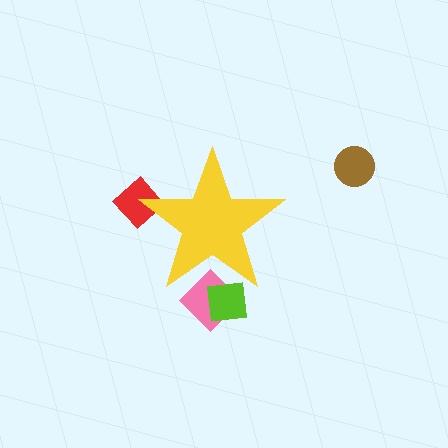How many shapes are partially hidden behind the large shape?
3 shapes are partially hidden.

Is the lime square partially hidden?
Yes, the lime square is partially hidden behind the yellow star.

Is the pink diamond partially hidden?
Yes, the pink diamond is partially hidden behind the yellow star.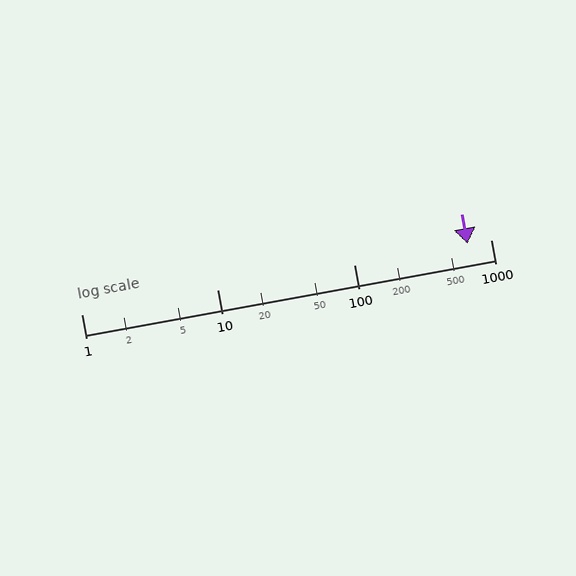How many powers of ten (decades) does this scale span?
The scale spans 3 decades, from 1 to 1000.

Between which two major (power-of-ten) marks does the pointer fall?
The pointer is between 100 and 1000.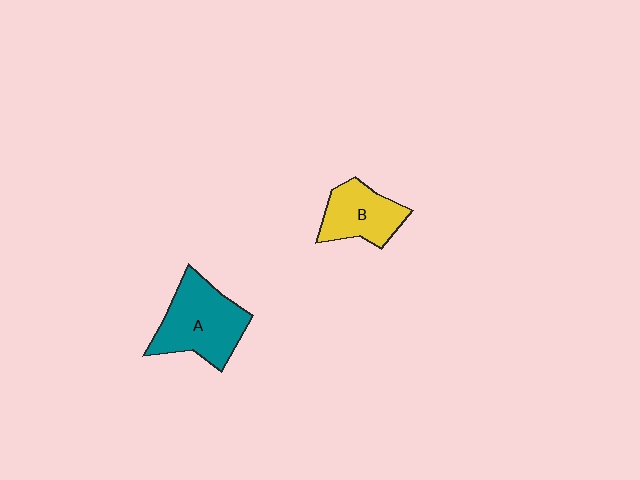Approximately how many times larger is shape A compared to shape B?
Approximately 1.4 times.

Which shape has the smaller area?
Shape B (yellow).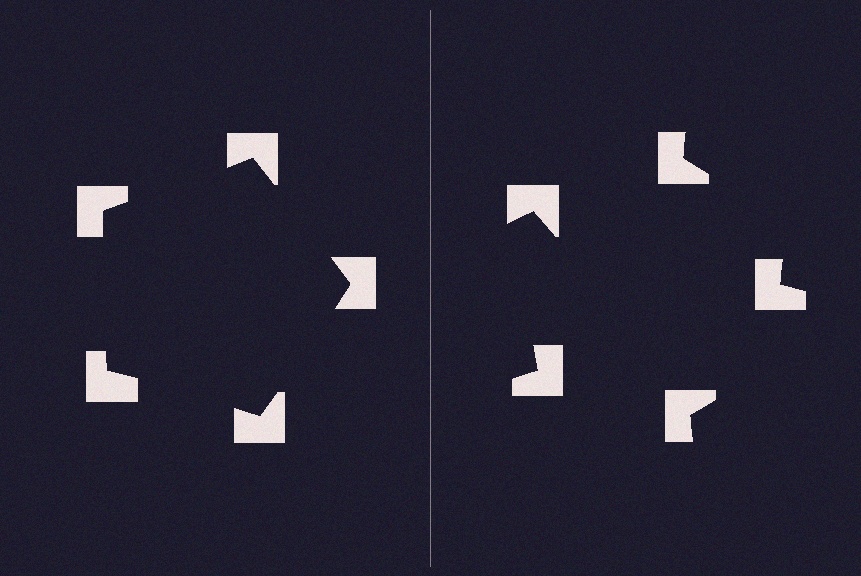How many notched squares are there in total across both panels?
10 — 5 on each side.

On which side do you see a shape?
An illusory pentagon appears on the left side. On the right side the wedge cuts are rotated, so no coherent shape forms.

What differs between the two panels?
The notched squares are positioned identically on both sides; only the wedge orientations differ. On the left they align to a pentagon; on the right they are misaligned.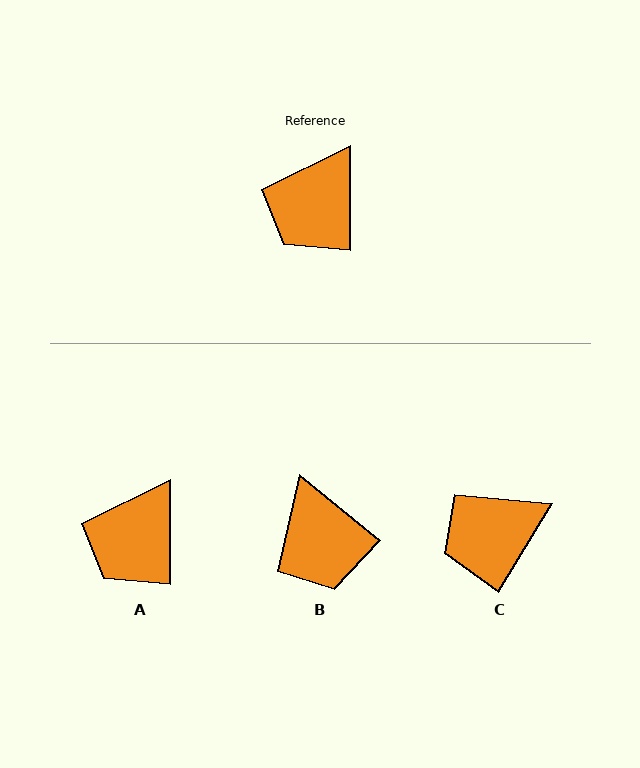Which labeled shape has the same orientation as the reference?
A.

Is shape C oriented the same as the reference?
No, it is off by about 31 degrees.